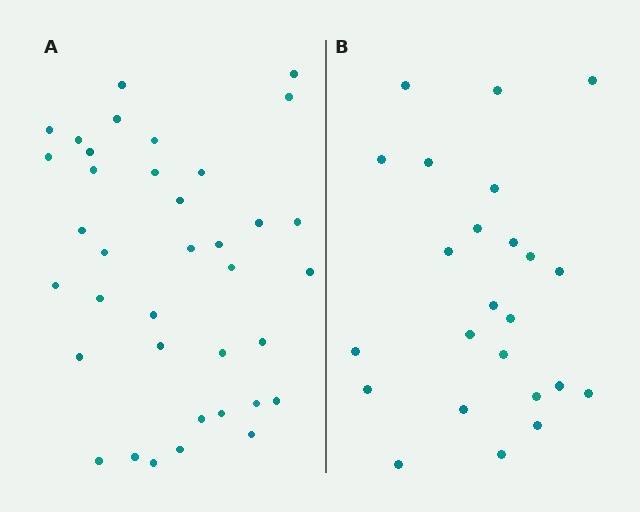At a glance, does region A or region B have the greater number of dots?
Region A (the left region) has more dots.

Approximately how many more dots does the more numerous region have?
Region A has approximately 15 more dots than region B.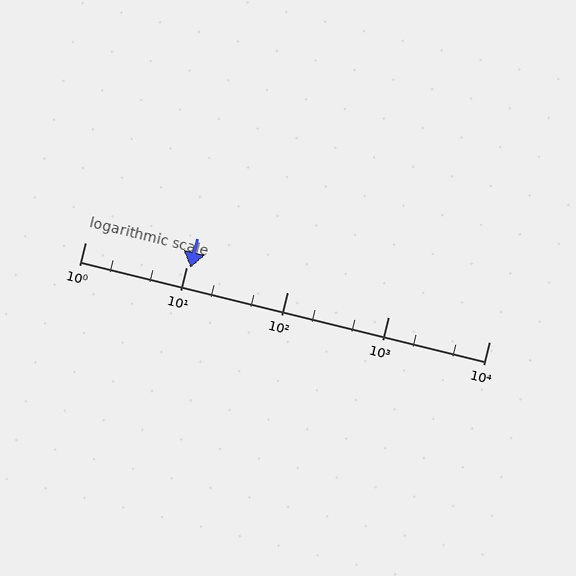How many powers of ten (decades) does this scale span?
The scale spans 4 decades, from 1 to 10000.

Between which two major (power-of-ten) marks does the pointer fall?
The pointer is between 10 and 100.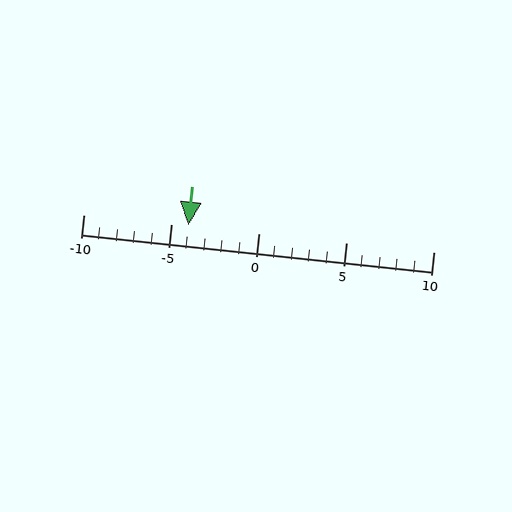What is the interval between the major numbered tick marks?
The major tick marks are spaced 5 units apart.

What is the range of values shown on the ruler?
The ruler shows values from -10 to 10.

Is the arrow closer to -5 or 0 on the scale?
The arrow is closer to -5.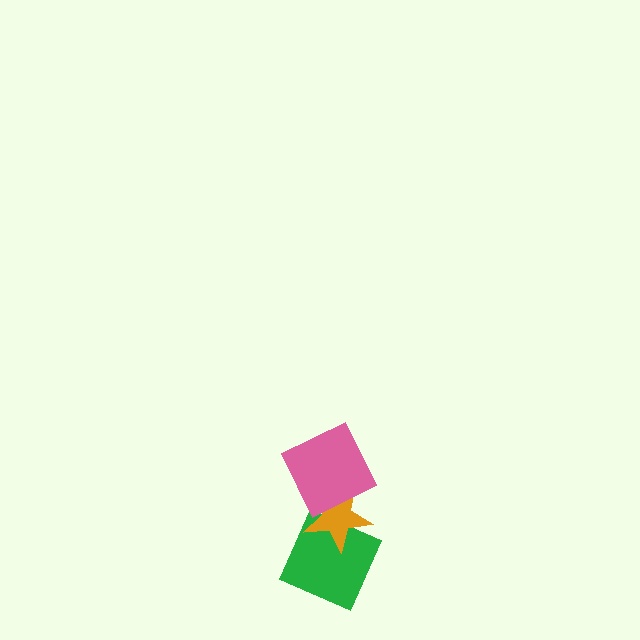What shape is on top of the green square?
The orange star is on top of the green square.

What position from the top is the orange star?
The orange star is 2nd from the top.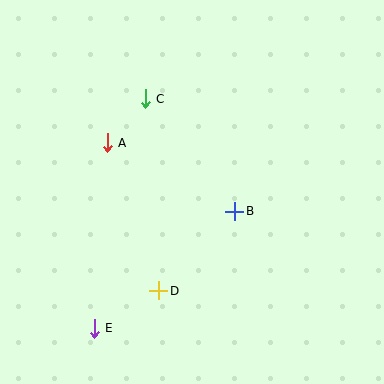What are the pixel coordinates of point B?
Point B is at (235, 211).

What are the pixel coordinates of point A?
Point A is at (107, 143).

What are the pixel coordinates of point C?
Point C is at (145, 99).